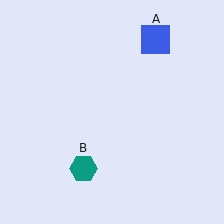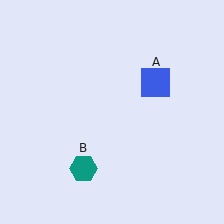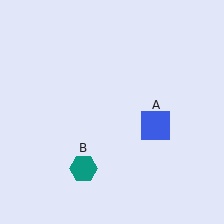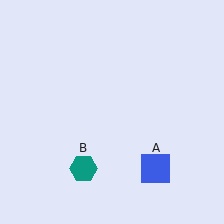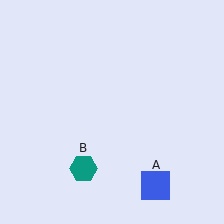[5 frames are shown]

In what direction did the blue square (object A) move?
The blue square (object A) moved down.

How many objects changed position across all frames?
1 object changed position: blue square (object A).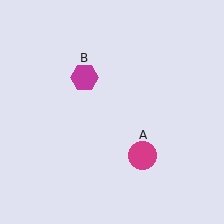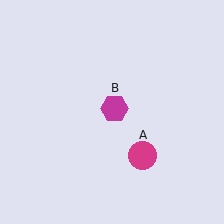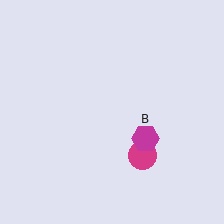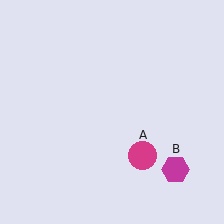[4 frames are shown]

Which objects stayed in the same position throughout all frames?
Magenta circle (object A) remained stationary.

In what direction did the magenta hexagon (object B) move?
The magenta hexagon (object B) moved down and to the right.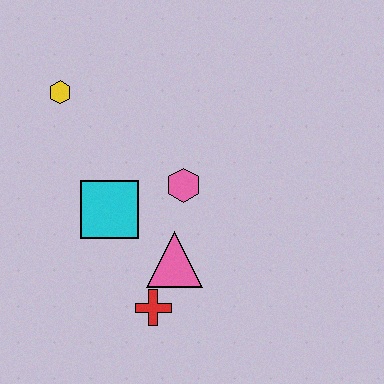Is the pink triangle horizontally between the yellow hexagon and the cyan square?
No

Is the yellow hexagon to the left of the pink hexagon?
Yes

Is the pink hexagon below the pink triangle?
No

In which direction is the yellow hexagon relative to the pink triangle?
The yellow hexagon is above the pink triangle.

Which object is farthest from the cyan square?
The yellow hexagon is farthest from the cyan square.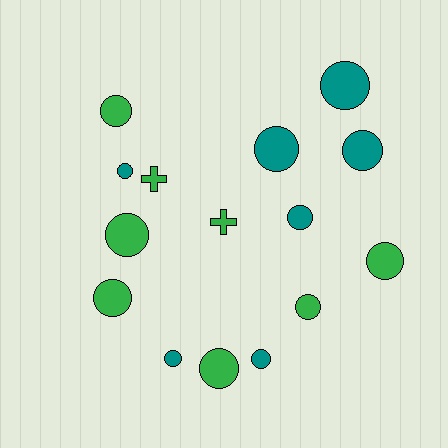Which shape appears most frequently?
Circle, with 13 objects.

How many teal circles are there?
There are 7 teal circles.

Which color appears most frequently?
Green, with 8 objects.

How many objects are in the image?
There are 15 objects.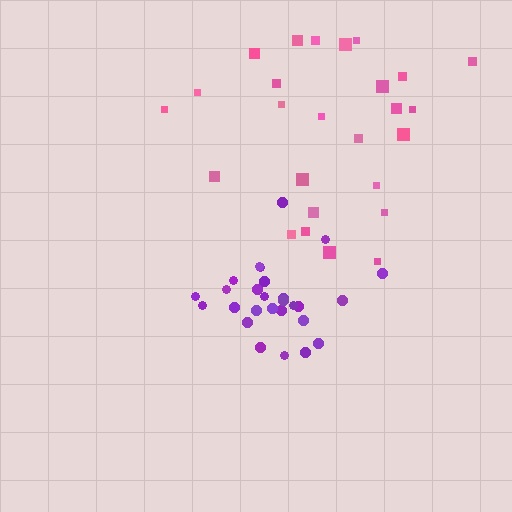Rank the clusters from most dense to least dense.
purple, pink.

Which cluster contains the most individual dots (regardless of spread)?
Purple (27).